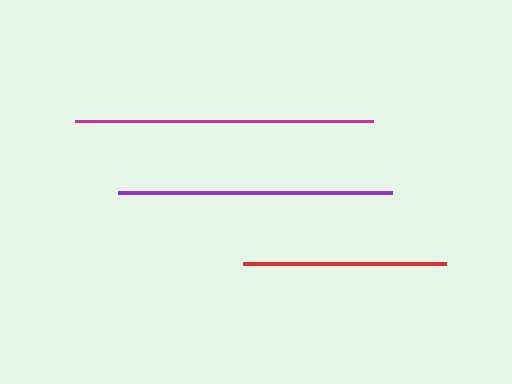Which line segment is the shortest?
The red line is the shortest at approximately 203 pixels.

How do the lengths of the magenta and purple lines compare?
The magenta and purple lines are approximately the same length.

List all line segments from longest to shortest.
From longest to shortest: magenta, purple, red.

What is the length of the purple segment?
The purple segment is approximately 274 pixels long.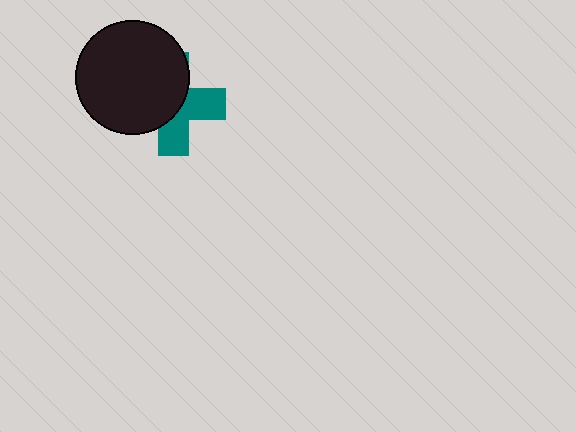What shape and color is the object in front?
The object in front is a black circle.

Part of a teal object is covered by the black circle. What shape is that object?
It is a cross.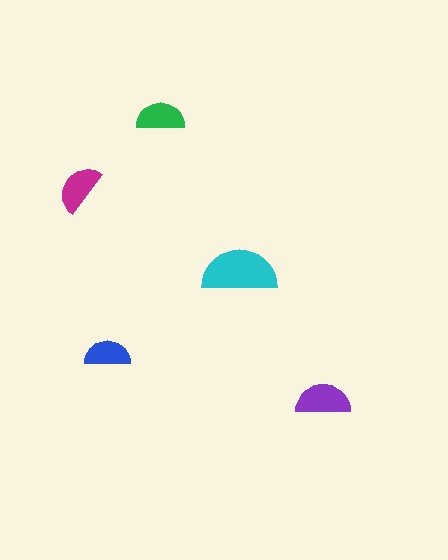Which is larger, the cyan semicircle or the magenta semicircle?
The cyan one.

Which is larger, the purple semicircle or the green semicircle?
The purple one.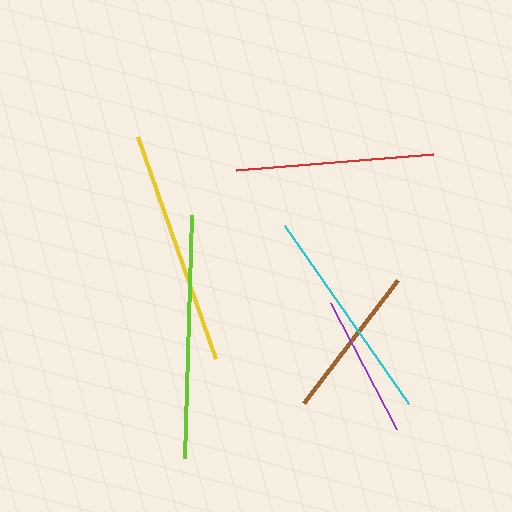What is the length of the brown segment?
The brown segment is approximately 155 pixels long.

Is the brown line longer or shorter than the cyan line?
The cyan line is longer than the brown line.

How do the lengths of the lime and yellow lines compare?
The lime and yellow lines are approximately the same length.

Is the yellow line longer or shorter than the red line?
The yellow line is longer than the red line.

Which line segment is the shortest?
The purple line is the shortest at approximately 142 pixels.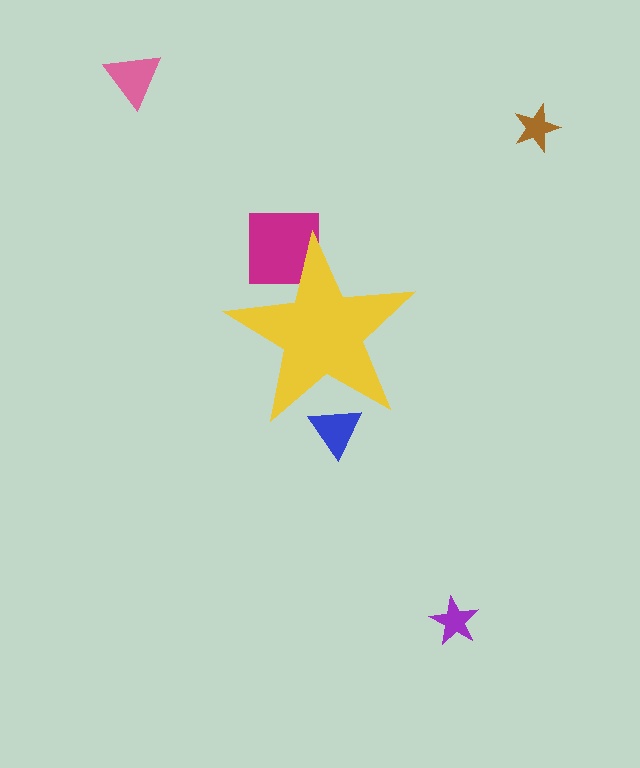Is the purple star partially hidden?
No, the purple star is fully visible.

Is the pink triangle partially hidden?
No, the pink triangle is fully visible.